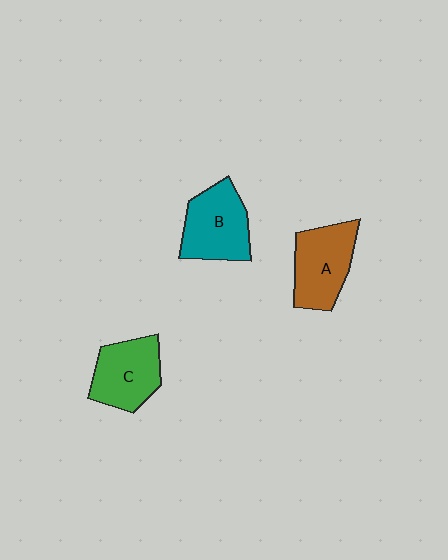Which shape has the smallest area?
Shape C (green).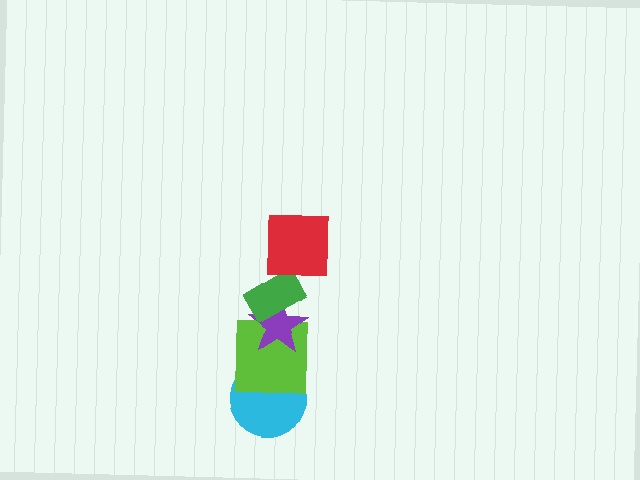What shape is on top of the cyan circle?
The lime square is on top of the cyan circle.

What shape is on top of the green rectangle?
The red square is on top of the green rectangle.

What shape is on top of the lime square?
The purple star is on top of the lime square.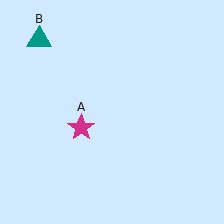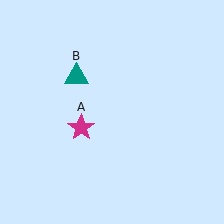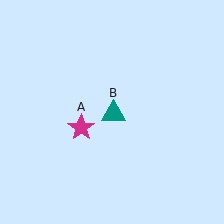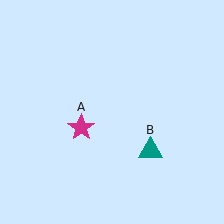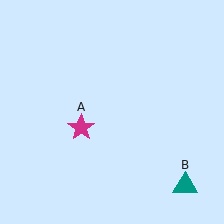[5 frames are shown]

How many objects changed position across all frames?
1 object changed position: teal triangle (object B).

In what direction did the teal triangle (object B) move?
The teal triangle (object B) moved down and to the right.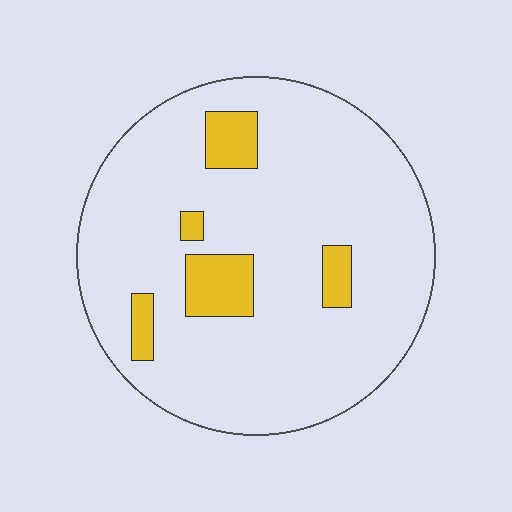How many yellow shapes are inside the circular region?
5.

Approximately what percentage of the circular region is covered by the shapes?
Approximately 10%.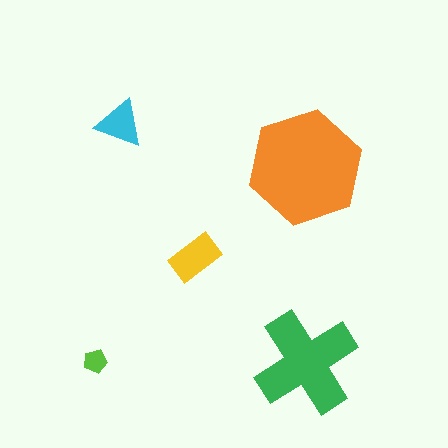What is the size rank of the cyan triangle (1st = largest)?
4th.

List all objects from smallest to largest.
The lime pentagon, the cyan triangle, the yellow rectangle, the green cross, the orange hexagon.